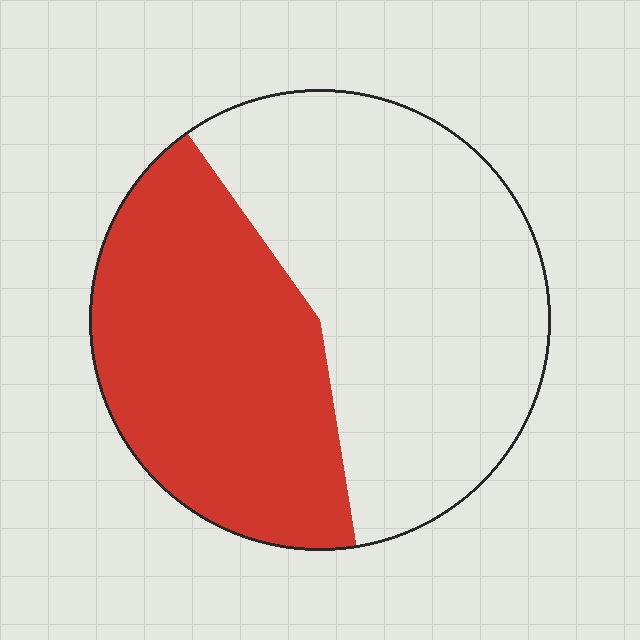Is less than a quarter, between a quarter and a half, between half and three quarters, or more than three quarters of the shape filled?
Between a quarter and a half.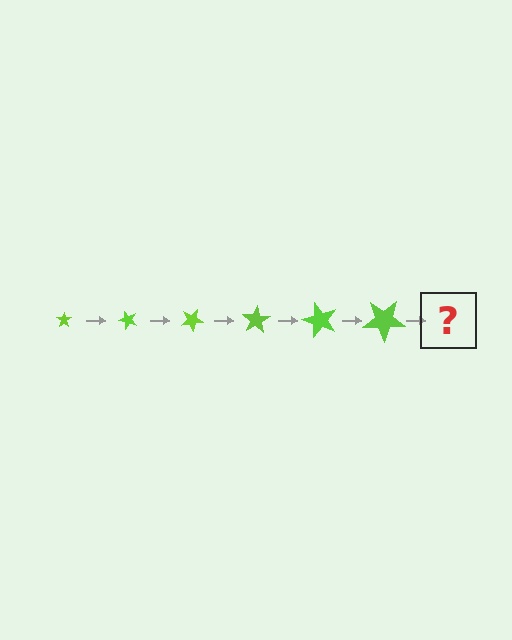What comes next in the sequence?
The next element should be a star, larger than the previous one and rotated 300 degrees from the start.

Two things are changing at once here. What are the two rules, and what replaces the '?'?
The two rules are that the star grows larger each step and it rotates 50 degrees each step. The '?' should be a star, larger than the previous one and rotated 300 degrees from the start.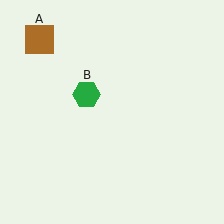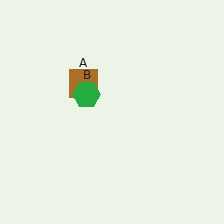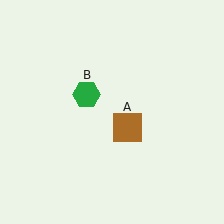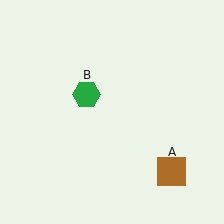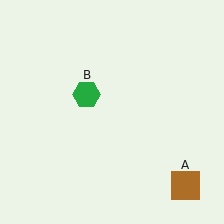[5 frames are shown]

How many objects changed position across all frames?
1 object changed position: brown square (object A).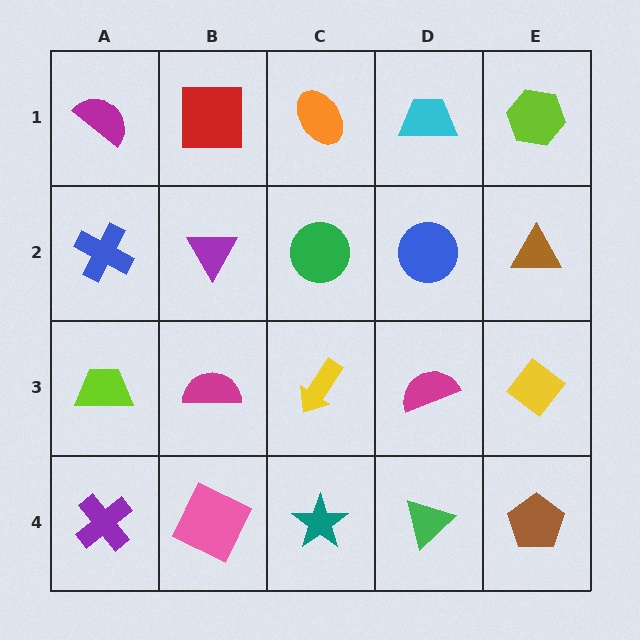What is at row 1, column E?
A lime hexagon.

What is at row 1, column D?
A cyan trapezoid.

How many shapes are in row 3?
5 shapes.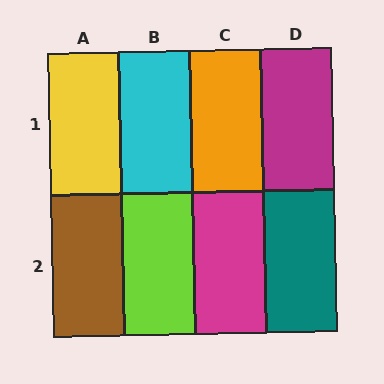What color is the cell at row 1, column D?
Magenta.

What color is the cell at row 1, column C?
Orange.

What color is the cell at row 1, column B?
Cyan.